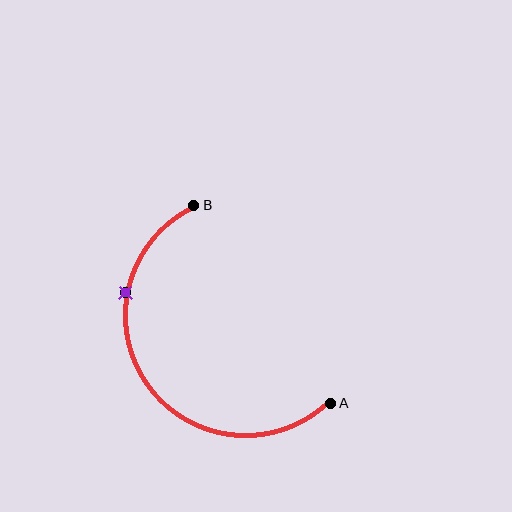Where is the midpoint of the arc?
The arc midpoint is the point on the curve farthest from the straight line joining A and B. It sits below and to the left of that line.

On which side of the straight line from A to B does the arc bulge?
The arc bulges below and to the left of the straight line connecting A and B.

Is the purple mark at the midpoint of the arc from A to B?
No. The purple mark lies on the arc but is closer to endpoint B. The arc midpoint would be at the point on the curve equidistant along the arc from both A and B.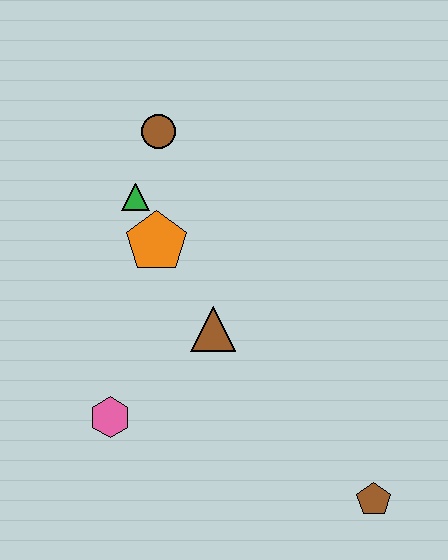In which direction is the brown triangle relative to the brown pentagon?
The brown triangle is above the brown pentagon.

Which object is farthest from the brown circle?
The brown pentagon is farthest from the brown circle.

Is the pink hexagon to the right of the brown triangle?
No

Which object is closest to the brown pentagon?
The brown triangle is closest to the brown pentagon.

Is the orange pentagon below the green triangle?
Yes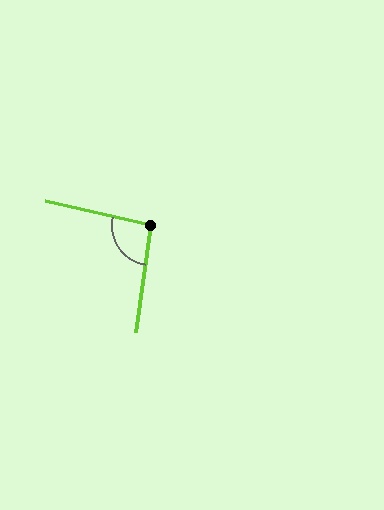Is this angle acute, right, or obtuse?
It is approximately a right angle.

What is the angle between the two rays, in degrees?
Approximately 95 degrees.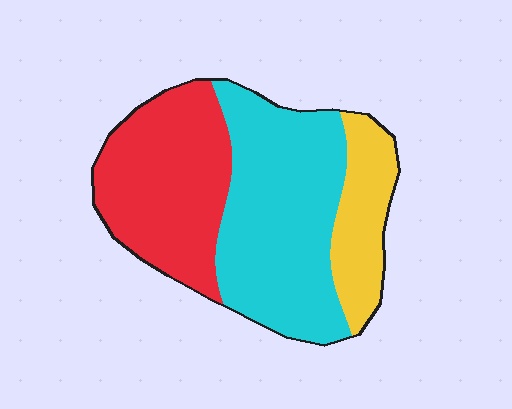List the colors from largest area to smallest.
From largest to smallest: cyan, red, yellow.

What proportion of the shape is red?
Red takes up about three eighths (3/8) of the shape.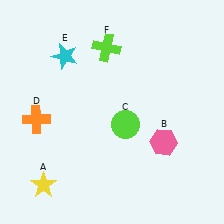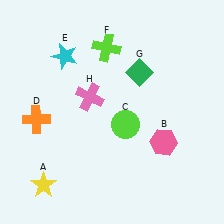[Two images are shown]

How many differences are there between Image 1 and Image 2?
There are 2 differences between the two images.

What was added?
A green diamond (G), a pink cross (H) were added in Image 2.